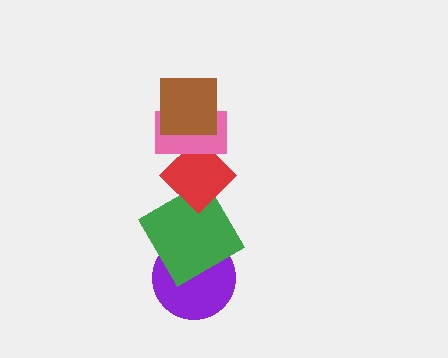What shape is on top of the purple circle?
The green diamond is on top of the purple circle.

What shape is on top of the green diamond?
The red diamond is on top of the green diamond.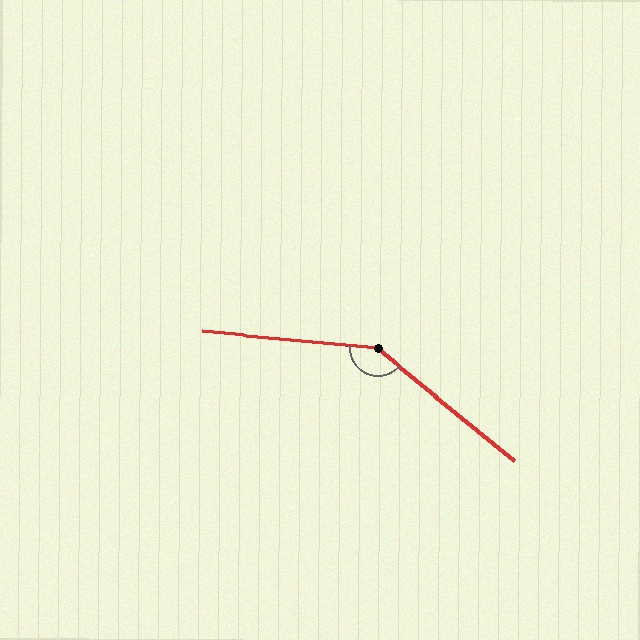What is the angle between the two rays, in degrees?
Approximately 146 degrees.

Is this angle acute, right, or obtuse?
It is obtuse.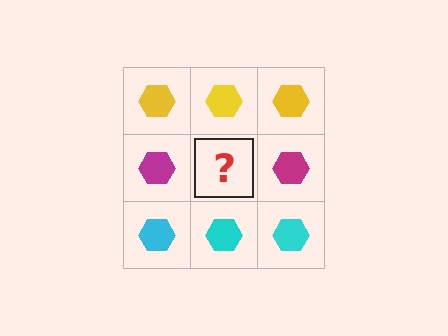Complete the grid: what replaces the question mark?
The question mark should be replaced with a magenta hexagon.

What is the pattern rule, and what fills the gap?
The rule is that each row has a consistent color. The gap should be filled with a magenta hexagon.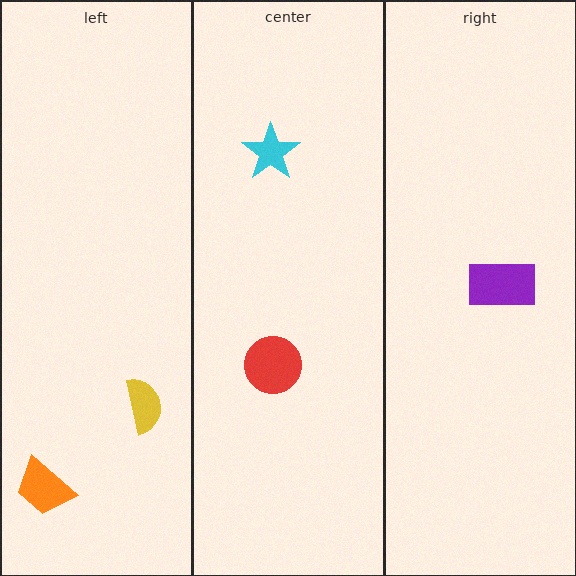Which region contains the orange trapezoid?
The left region.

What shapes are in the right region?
The purple rectangle.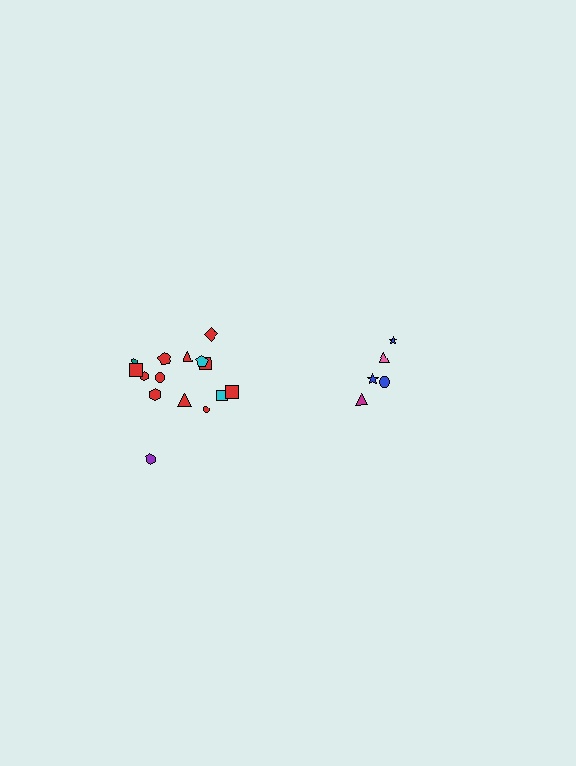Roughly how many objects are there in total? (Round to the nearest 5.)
Roughly 20 objects in total.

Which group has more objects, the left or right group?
The left group.